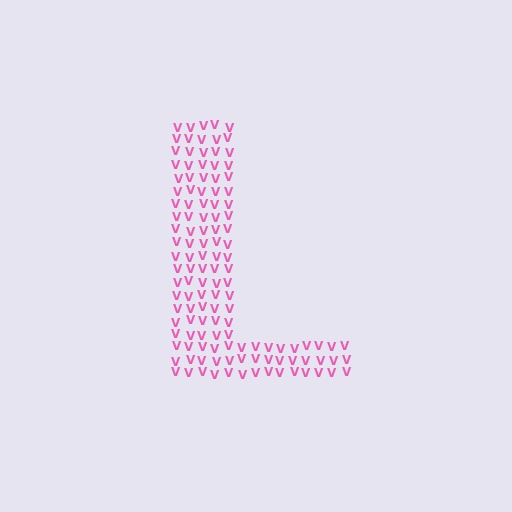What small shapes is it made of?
It is made of small letter V's.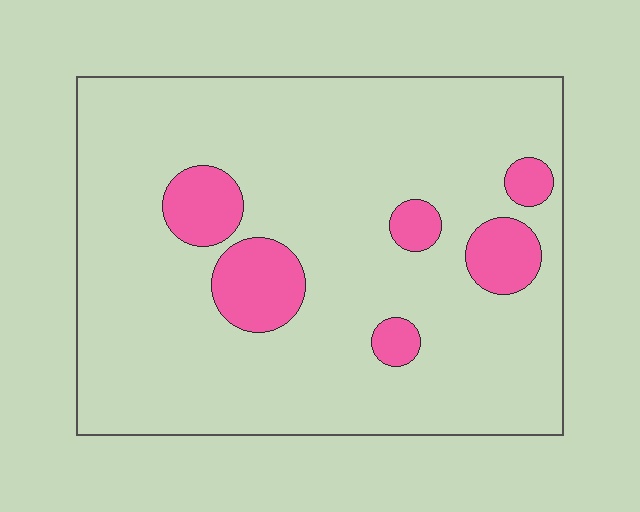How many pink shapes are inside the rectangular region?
6.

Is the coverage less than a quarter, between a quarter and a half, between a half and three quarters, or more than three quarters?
Less than a quarter.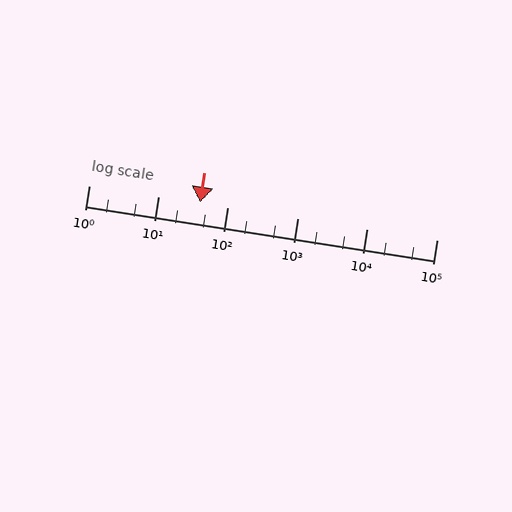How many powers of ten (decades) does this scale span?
The scale spans 5 decades, from 1 to 100000.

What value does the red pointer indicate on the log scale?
The pointer indicates approximately 40.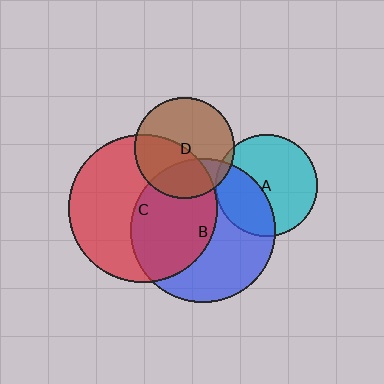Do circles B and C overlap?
Yes.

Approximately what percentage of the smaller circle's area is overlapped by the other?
Approximately 45%.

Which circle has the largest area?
Circle C (red).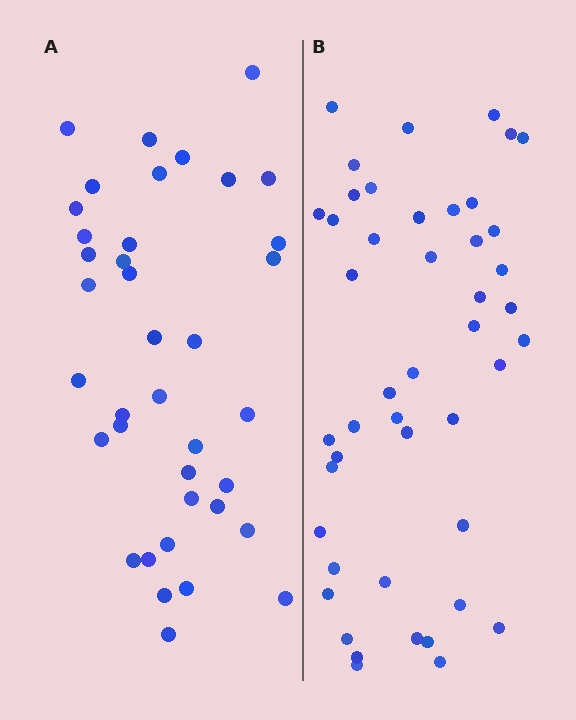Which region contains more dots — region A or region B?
Region B (the right region) has more dots.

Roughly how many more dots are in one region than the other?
Region B has roughly 8 or so more dots than region A.